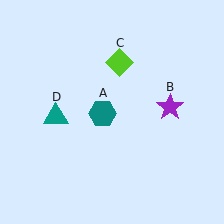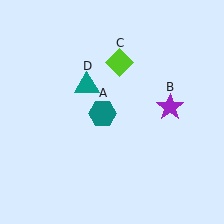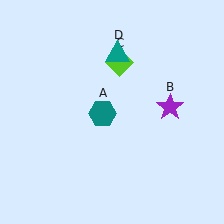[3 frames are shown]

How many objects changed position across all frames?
1 object changed position: teal triangle (object D).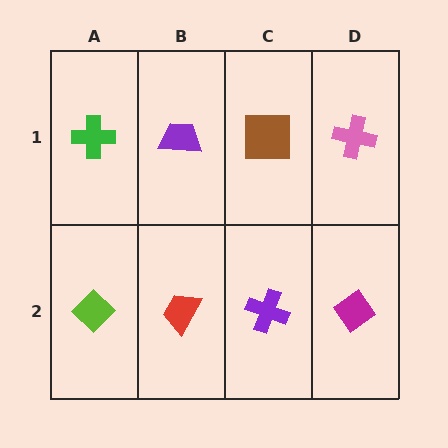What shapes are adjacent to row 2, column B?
A purple trapezoid (row 1, column B), a lime diamond (row 2, column A), a purple cross (row 2, column C).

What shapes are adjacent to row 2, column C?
A brown square (row 1, column C), a red trapezoid (row 2, column B), a magenta diamond (row 2, column D).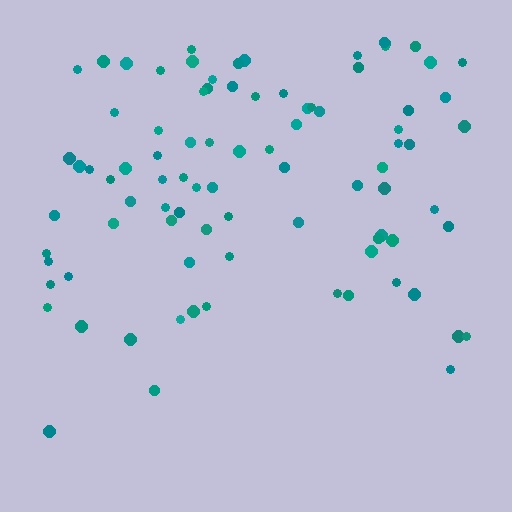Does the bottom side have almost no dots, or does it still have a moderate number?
Still a moderate number, just noticeably fewer than the top.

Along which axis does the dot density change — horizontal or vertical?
Vertical.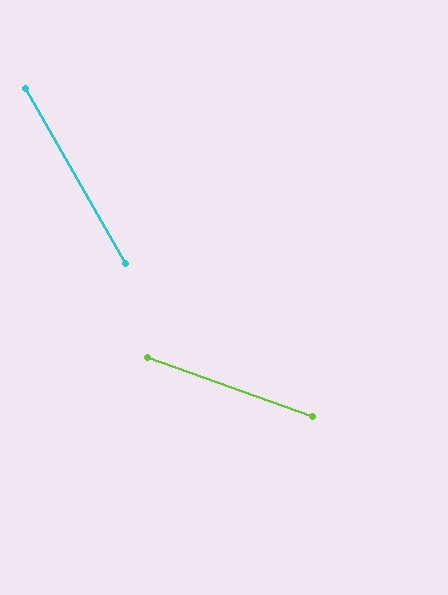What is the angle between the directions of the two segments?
Approximately 41 degrees.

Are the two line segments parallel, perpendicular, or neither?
Neither parallel nor perpendicular — they differ by about 41°.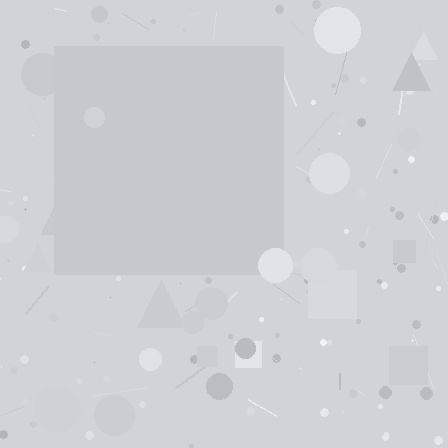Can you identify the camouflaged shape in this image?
The camouflaged shape is a square.